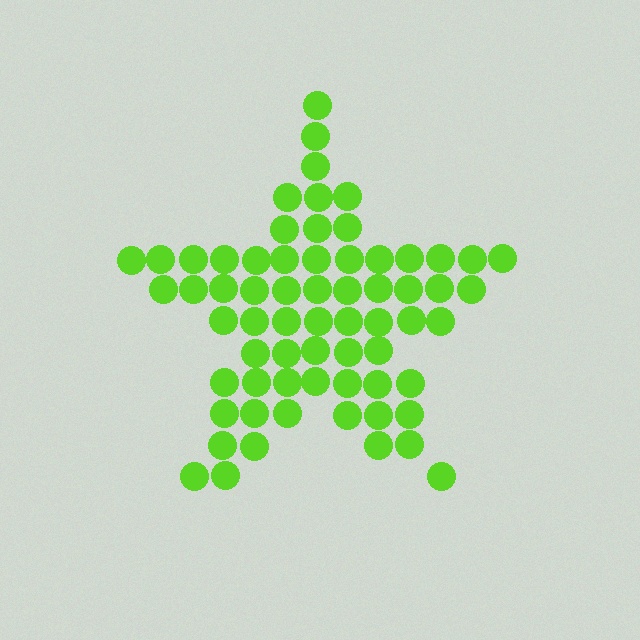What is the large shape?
The large shape is a star.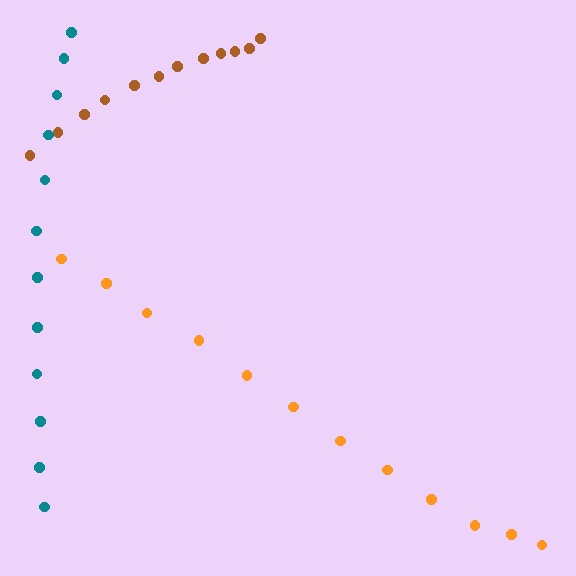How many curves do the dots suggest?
There are 3 distinct paths.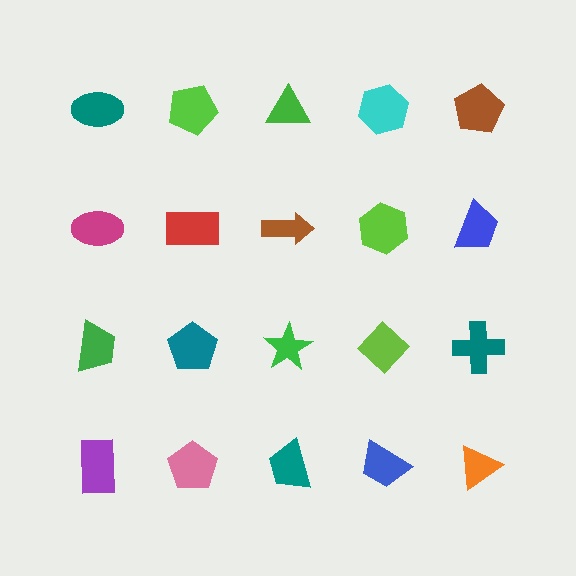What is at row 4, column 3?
A teal trapezoid.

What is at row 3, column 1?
A green trapezoid.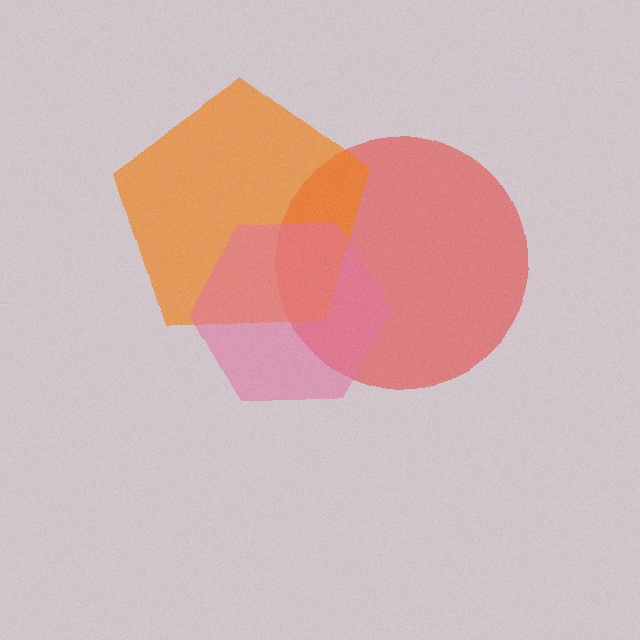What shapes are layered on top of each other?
The layered shapes are: a red circle, an orange pentagon, a pink hexagon.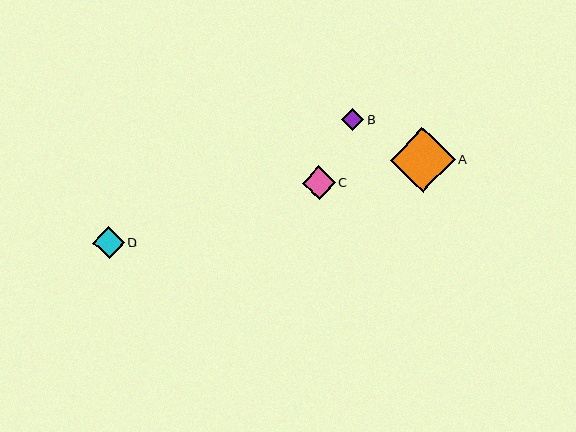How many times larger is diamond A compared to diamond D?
Diamond A is approximately 2.0 times the size of diamond D.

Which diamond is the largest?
Diamond A is the largest with a size of approximately 65 pixels.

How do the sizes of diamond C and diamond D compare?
Diamond C and diamond D are approximately the same size.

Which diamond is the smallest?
Diamond B is the smallest with a size of approximately 22 pixels.